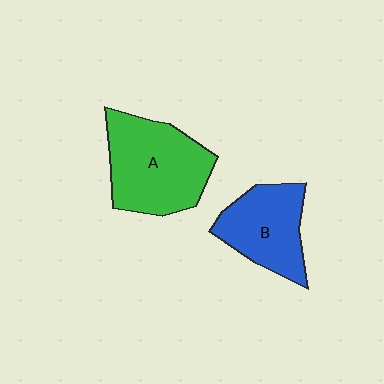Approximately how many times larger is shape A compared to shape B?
Approximately 1.3 times.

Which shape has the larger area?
Shape A (green).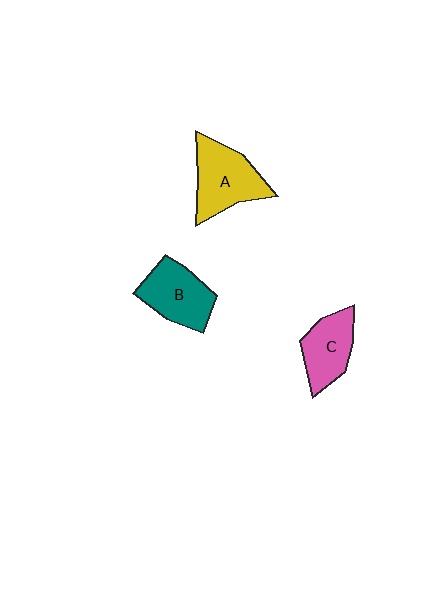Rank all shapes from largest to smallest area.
From largest to smallest: A (yellow), B (teal), C (pink).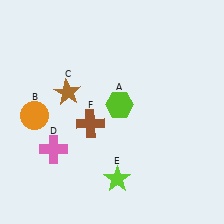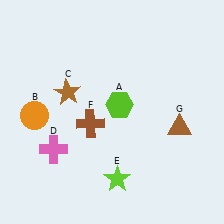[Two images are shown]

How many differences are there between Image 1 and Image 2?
There is 1 difference between the two images.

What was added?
A brown triangle (G) was added in Image 2.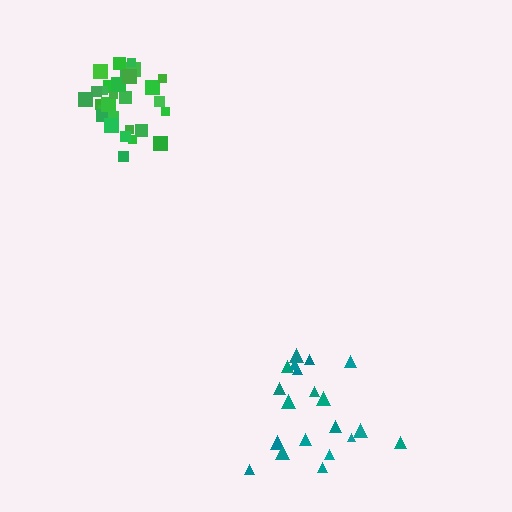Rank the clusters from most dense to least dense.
green, teal.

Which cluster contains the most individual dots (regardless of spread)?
Green (29).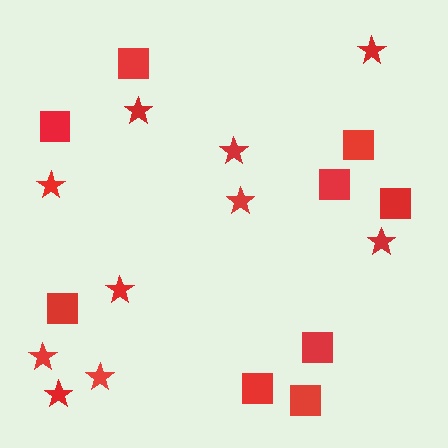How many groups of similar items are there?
There are 2 groups: one group of stars (10) and one group of squares (9).